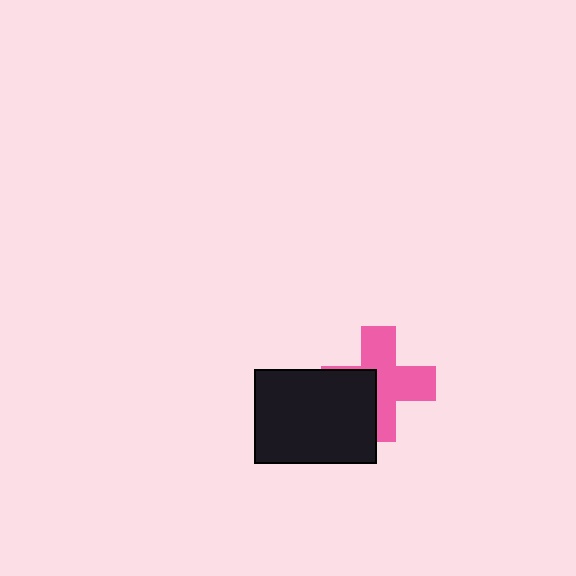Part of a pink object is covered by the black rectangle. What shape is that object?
It is a cross.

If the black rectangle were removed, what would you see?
You would see the complete pink cross.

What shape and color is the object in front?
The object in front is a black rectangle.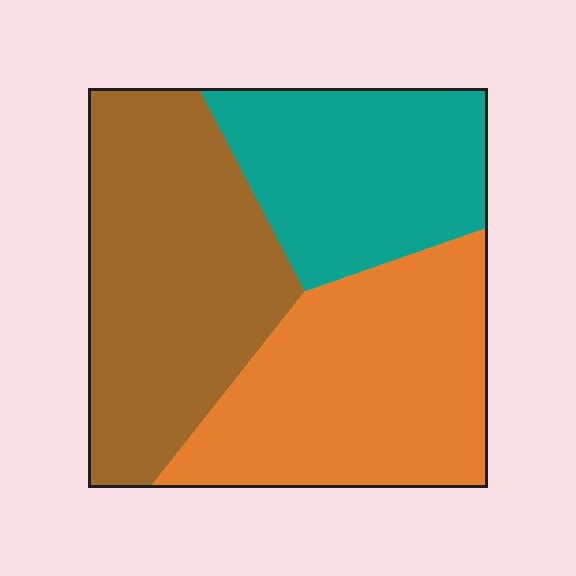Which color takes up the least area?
Teal, at roughly 25%.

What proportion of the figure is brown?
Brown covers 38% of the figure.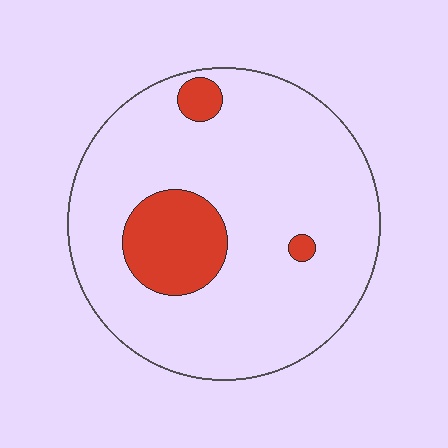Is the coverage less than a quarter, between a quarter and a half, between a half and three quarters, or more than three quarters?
Less than a quarter.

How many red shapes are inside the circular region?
3.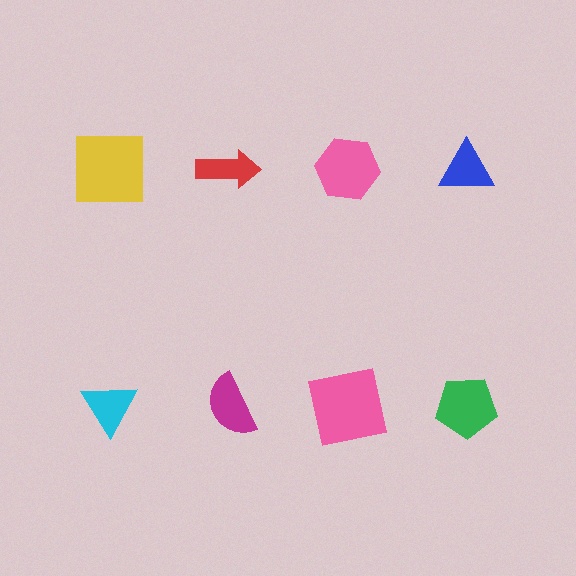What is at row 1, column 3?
A pink hexagon.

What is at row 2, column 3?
A pink square.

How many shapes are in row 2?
4 shapes.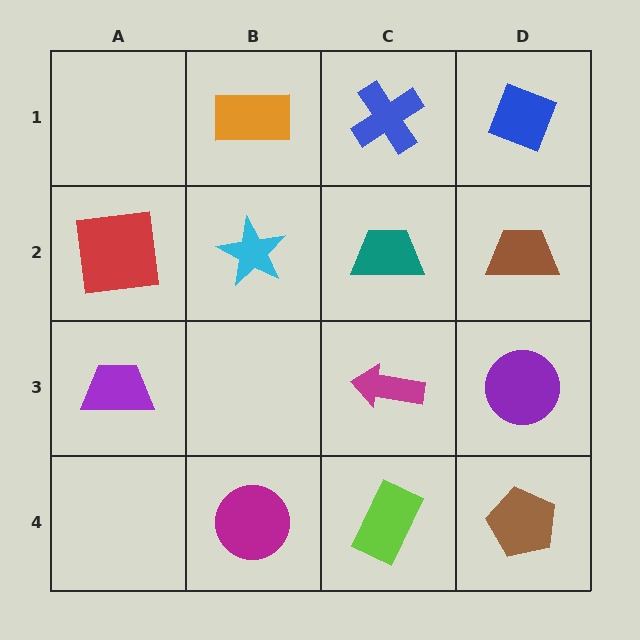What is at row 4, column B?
A magenta circle.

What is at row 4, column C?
A lime rectangle.